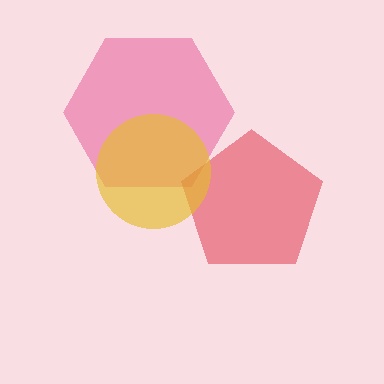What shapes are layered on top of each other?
The layered shapes are: a pink hexagon, a red pentagon, a yellow circle.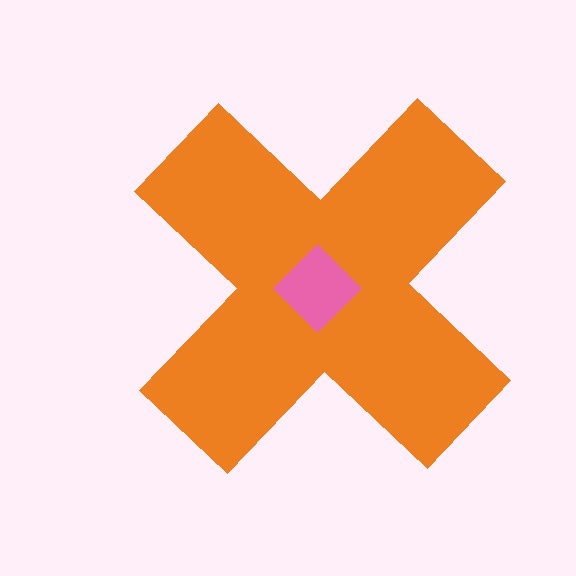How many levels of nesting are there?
2.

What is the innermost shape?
The pink diamond.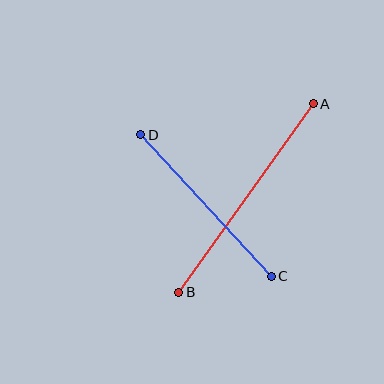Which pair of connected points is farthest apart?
Points A and B are farthest apart.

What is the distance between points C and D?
The distance is approximately 193 pixels.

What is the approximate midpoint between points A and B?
The midpoint is at approximately (246, 198) pixels.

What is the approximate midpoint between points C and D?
The midpoint is at approximately (206, 206) pixels.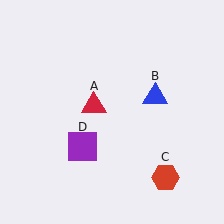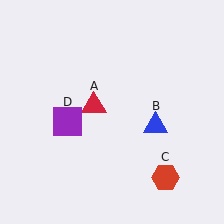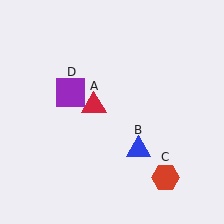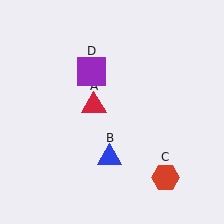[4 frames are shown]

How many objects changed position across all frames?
2 objects changed position: blue triangle (object B), purple square (object D).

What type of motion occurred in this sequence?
The blue triangle (object B), purple square (object D) rotated clockwise around the center of the scene.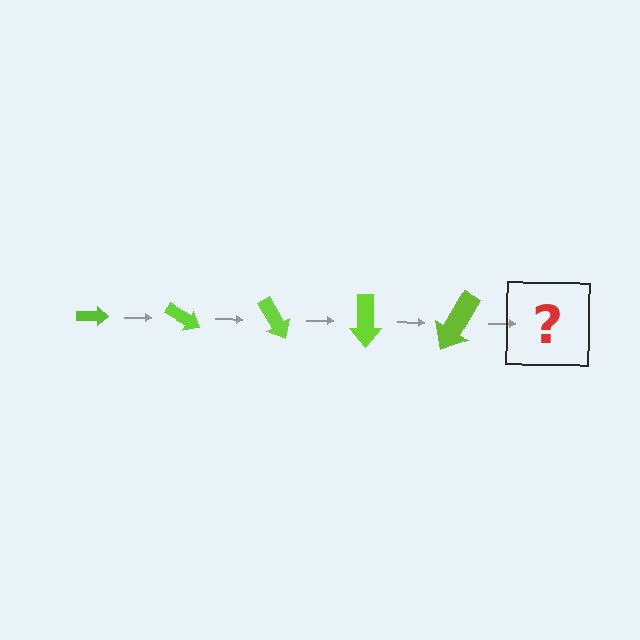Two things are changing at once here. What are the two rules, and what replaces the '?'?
The two rules are that the arrow grows larger each step and it rotates 30 degrees each step. The '?' should be an arrow, larger than the previous one and rotated 150 degrees from the start.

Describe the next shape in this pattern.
It should be an arrow, larger than the previous one and rotated 150 degrees from the start.